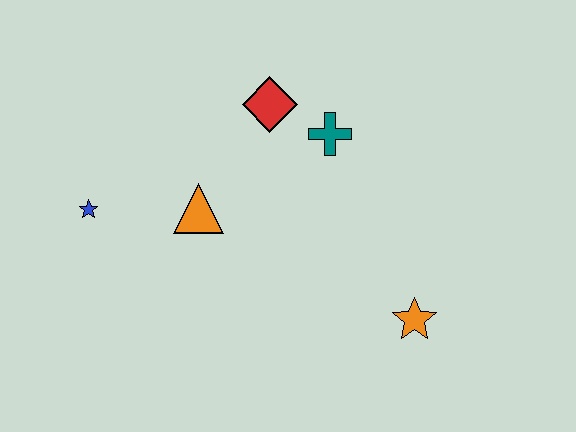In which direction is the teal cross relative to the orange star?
The teal cross is above the orange star.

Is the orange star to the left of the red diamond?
No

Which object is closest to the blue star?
The orange triangle is closest to the blue star.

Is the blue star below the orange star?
No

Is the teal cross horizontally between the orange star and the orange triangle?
Yes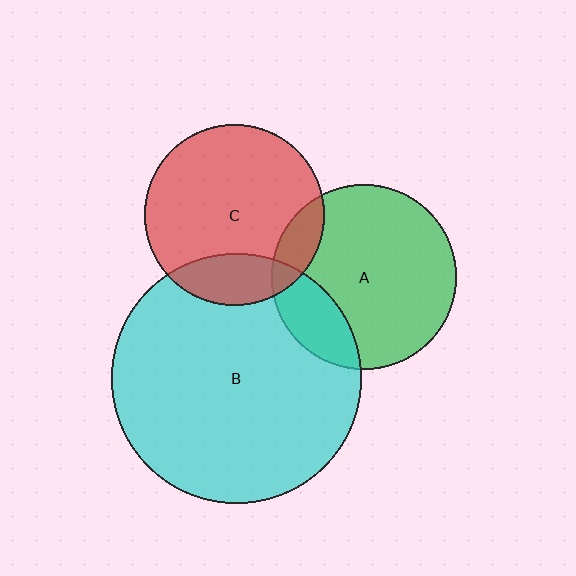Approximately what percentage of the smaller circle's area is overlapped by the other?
Approximately 20%.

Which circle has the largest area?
Circle B (cyan).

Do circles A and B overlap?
Yes.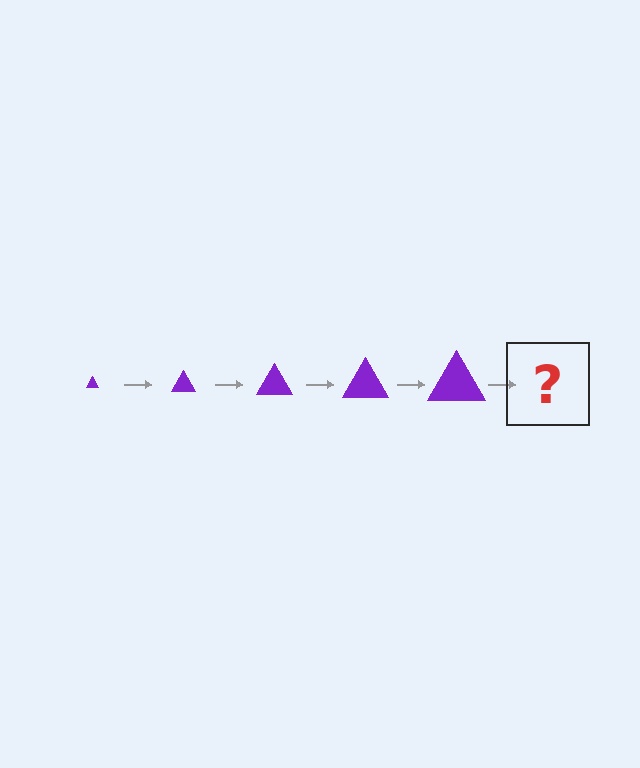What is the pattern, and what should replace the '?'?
The pattern is that the triangle gets progressively larger each step. The '?' should be a purple triangle, larger than the previous one.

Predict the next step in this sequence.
The next step is a purple triangle, larger than the previous one.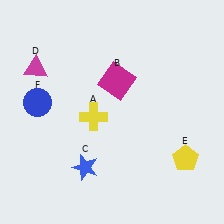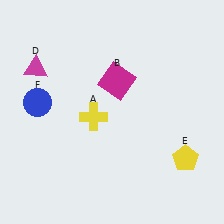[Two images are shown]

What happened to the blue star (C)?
The blue star (C) was removed in Image 2. It was in the bottom-left area of Image 1.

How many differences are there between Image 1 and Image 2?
There is 1 difference between the two images.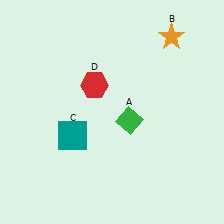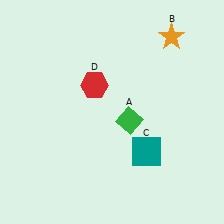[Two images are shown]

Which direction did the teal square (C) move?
The teal square (C) moved right.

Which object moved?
The teal square (C) moved right.